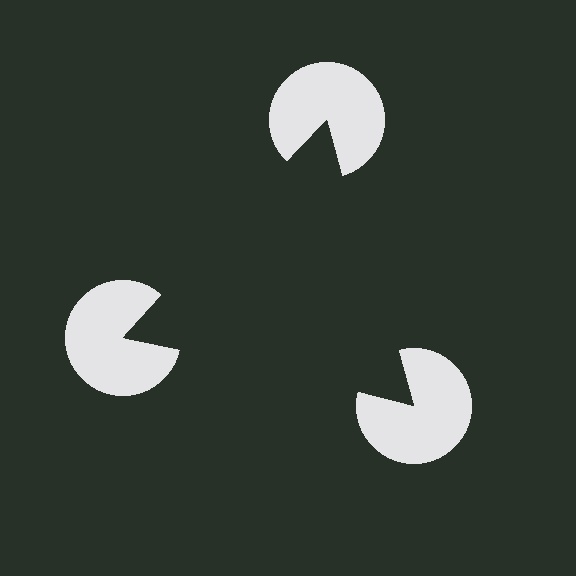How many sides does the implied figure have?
3 sides.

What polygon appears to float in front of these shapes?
An illusory triangle — its edges are inferred from the aligned wedge cuts in the pac-man discs, not physically drawn.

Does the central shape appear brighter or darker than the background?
It typically appears slightly darker than the background, even though no actual brightness change is drawn.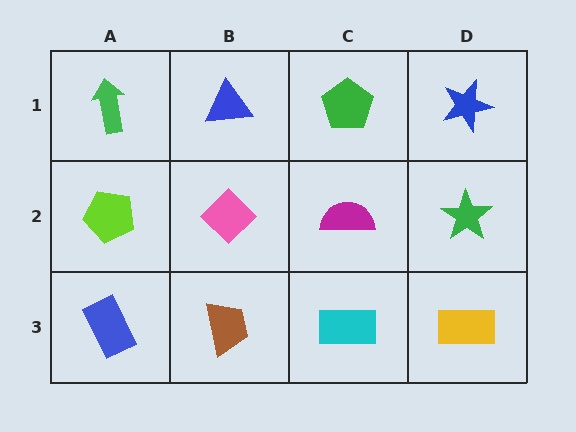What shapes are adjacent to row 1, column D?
A green star (row 2, column D), a green pentagon (row 1, column C).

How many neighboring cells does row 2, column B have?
4.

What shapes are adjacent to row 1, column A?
A lime pentagon (row 2, column A), a blue triangle (row 1, column B).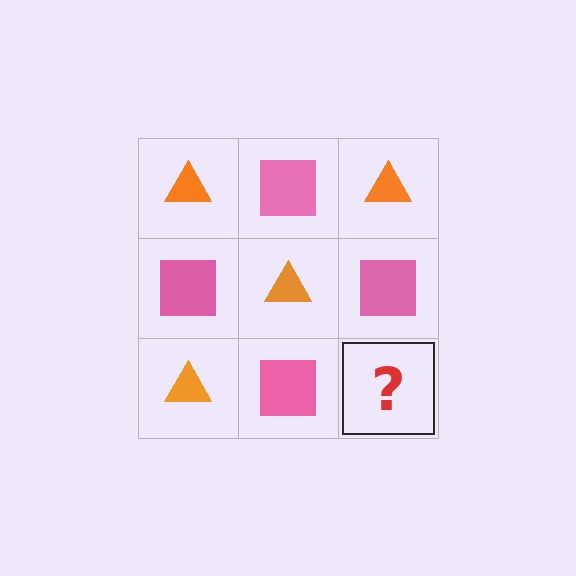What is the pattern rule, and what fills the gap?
The rule is that it alternates orange triangle and pink square in a checkerboard pattern. The gap should be filled with an orange triangle.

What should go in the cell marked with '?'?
The missing cell should contain an orange triangle.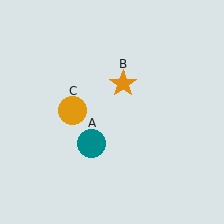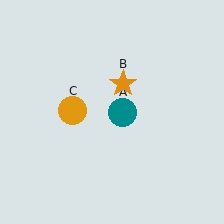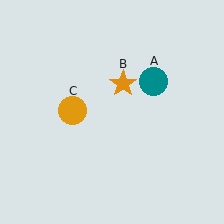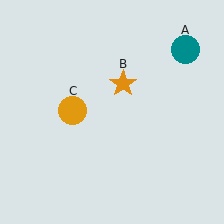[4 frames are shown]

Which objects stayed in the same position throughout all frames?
Orange star (object B) and orange circle (object C) remained stationary.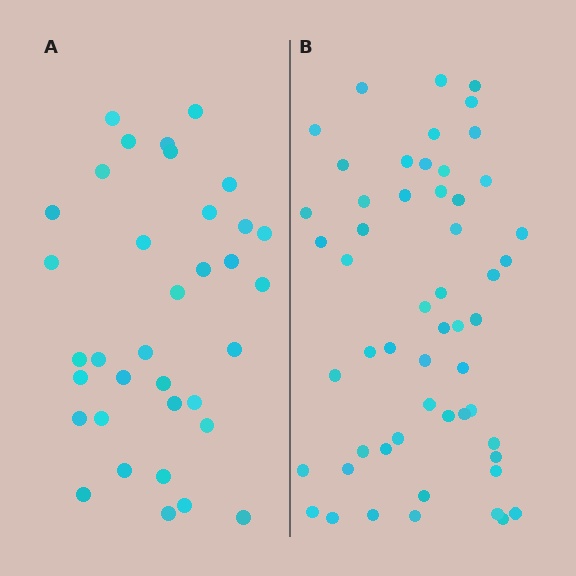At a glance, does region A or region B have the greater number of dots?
Region B (the right region) has more dots.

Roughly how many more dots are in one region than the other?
Region B has approximately 20 more dots than region A.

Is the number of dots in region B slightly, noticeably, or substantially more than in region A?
Region B has substantially more. The ratio is roughly 1.5 to 1.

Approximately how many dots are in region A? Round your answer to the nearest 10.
About 40 dots. (The exact count is 35, which rounds to 40.)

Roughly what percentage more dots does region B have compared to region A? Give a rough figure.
About 55% more.